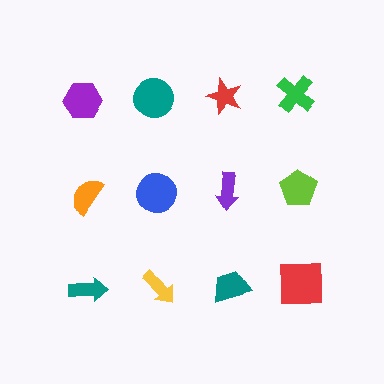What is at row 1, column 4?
A green cross.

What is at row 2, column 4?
A lime pentagon.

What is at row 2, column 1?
An orange semicircle.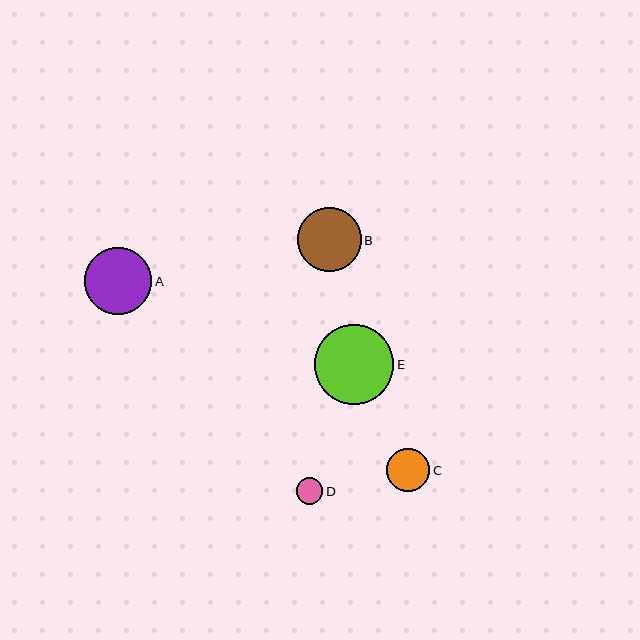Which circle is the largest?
Circle E is the largest with a size of approximately 80 pixels.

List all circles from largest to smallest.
From largest to smallest: E, A, B, C, D.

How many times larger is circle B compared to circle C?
Circle B is approximately 1.5 times the size of circle C.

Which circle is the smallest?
Circle D is the smallest with a size of approximately 26 pixels.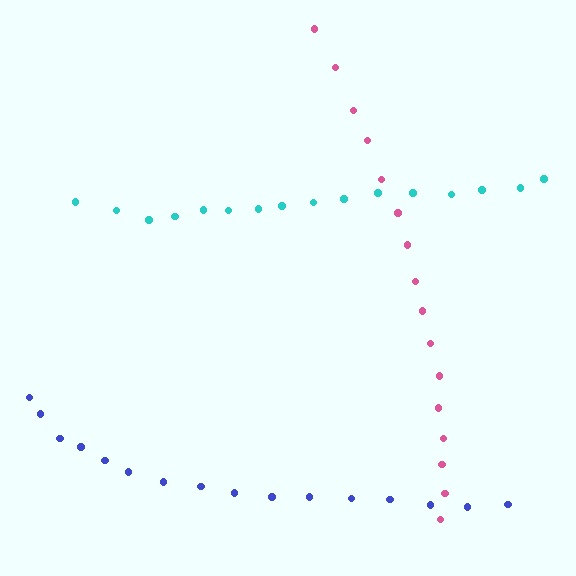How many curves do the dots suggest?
There are 3 distinct paths.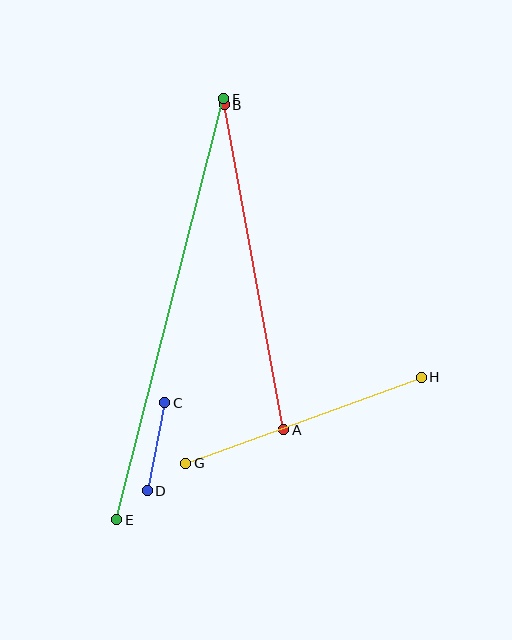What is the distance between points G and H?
The distance is approximately 251 pixels.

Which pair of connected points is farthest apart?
Points E and F are farthest apart.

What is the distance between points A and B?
The distance is approximately 330 pixels.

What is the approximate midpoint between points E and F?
The midpoint is at approximately (170, 309) pixels.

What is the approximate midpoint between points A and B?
The midpoint is at approximately (254, 267) pixels.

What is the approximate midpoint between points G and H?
The midpoint is at approximately (303, 420) pixels.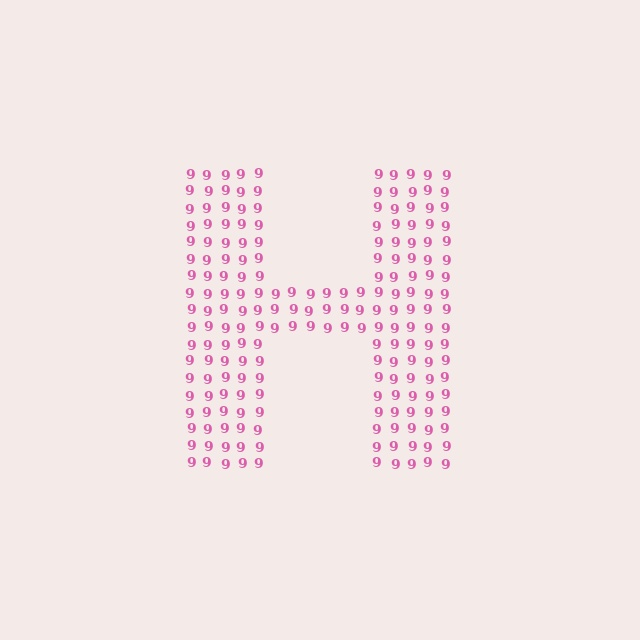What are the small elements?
The small elements are digit 9's.